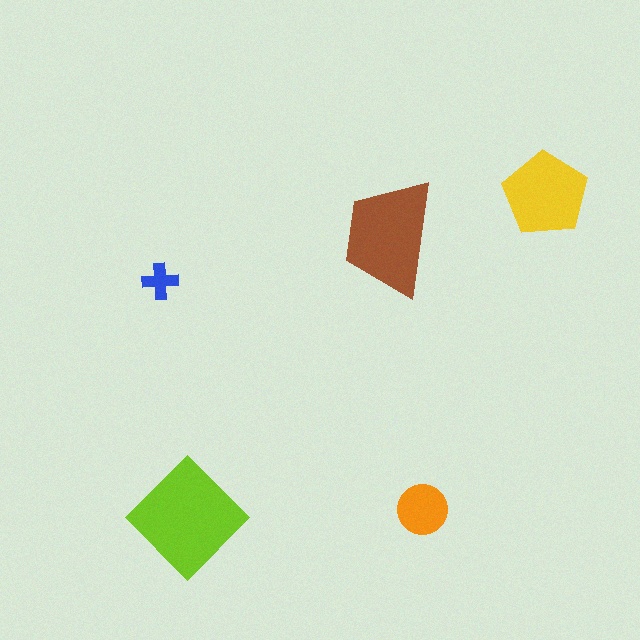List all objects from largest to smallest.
The lime diamond, the brown trapezoid, the yellow pentagon, the orange circle, the blue cross.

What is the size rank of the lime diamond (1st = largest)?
1st.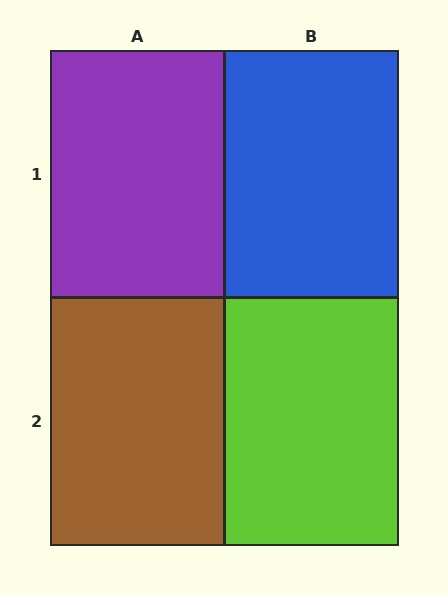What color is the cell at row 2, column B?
Lime.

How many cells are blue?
1 cell is blue.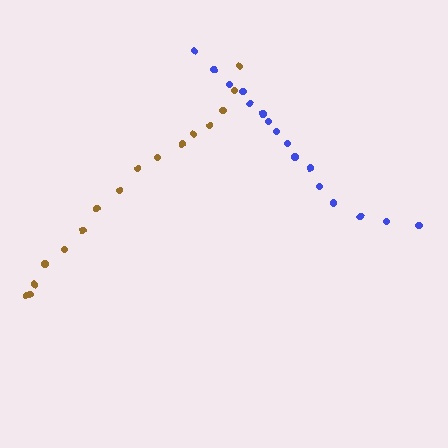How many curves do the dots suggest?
There are 2 distinct paths.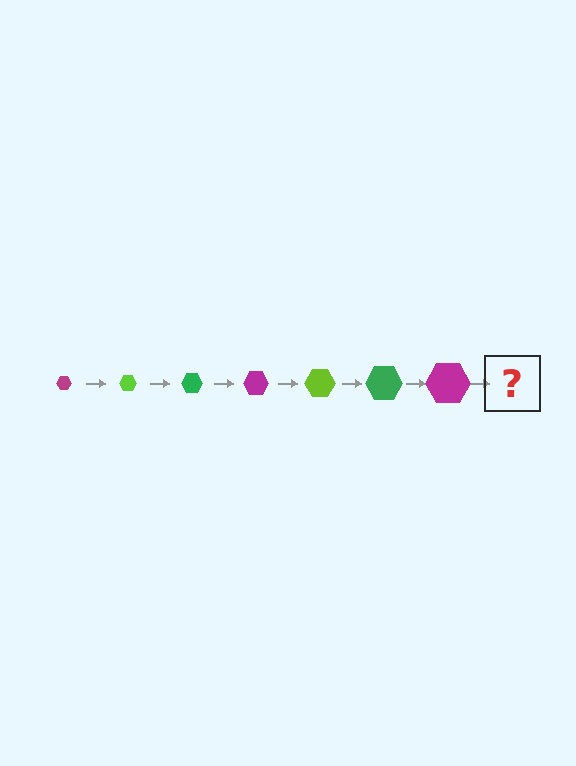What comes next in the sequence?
The next element should be a lime hexagon, larger than the previous one.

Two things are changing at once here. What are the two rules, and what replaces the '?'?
The two rules are that the hexagon grows larger each step and the color cycles through magenta, lime, and green. The '?' should be a lime hexagon, larger than the previous one.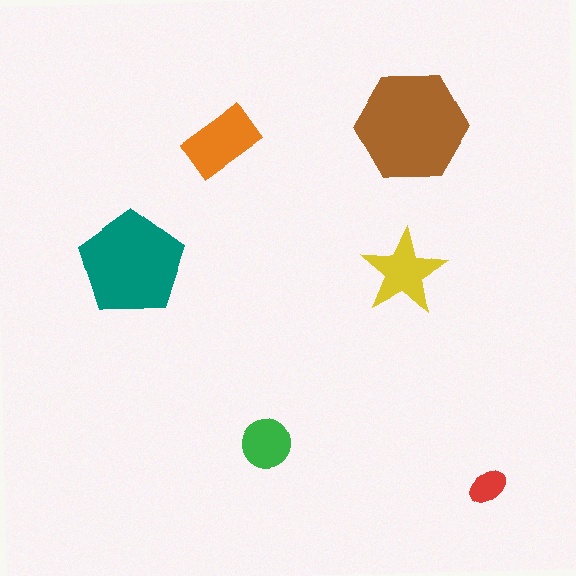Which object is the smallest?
The red ellipse.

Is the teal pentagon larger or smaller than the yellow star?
Larger.